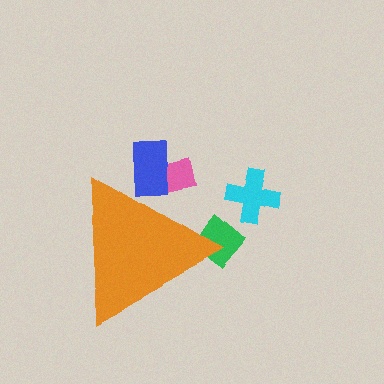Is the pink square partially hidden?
Yes, the pink square is partially hidden behind the orange triangle.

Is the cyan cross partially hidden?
No, the cyan cross is fully visible.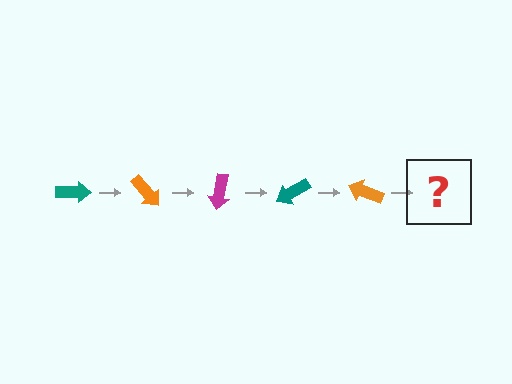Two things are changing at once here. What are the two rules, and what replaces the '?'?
The two rules are that it rotates 50 degrees each step and the color cycles through teal, orange, and magenta. The '?' should be a magenta arrow, rotated 250 degrees from the start.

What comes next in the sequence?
The next element should be a magenta arrow, rotated 250 degrees from the start.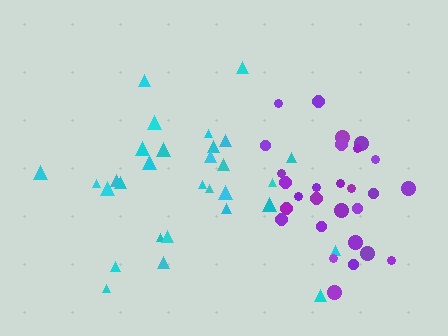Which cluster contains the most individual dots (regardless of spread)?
Cyan (30).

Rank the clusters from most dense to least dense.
purple, cyan.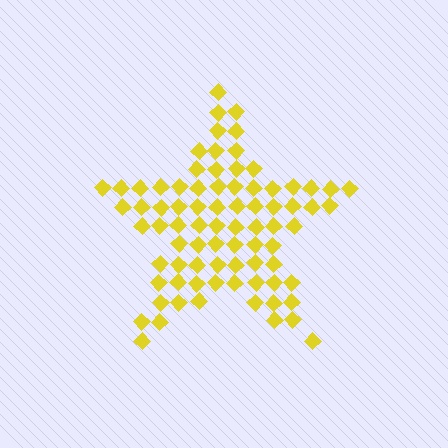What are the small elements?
The small elements are diamonds.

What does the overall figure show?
The overall figure shows a star.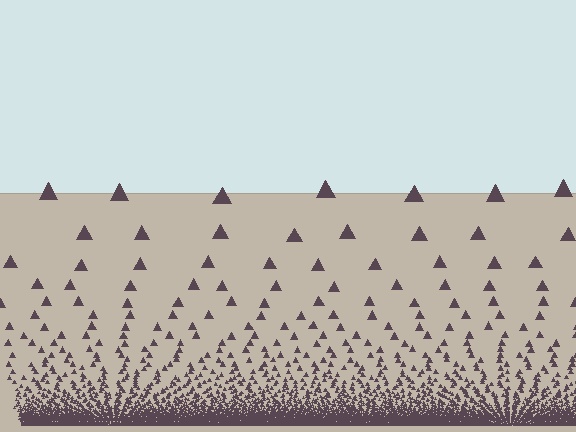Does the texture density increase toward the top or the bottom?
Density increases toward the bottom.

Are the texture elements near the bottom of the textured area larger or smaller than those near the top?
Smaller. The gradient is inverted — elements near the bottom are smaller and denser.